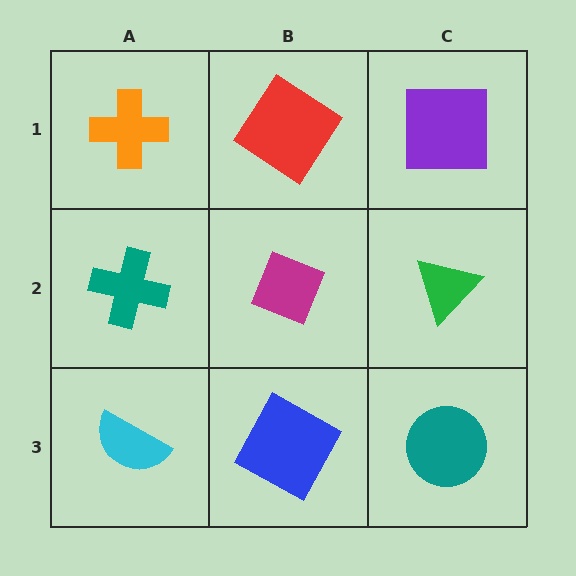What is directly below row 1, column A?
A teal cross.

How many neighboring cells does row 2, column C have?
3.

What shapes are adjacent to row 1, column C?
A green triangle (row 2, column C), a red diamond (row 1, column B).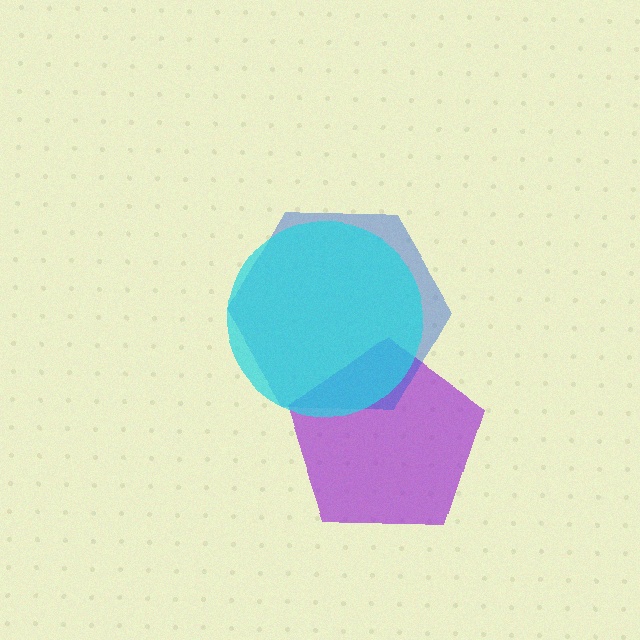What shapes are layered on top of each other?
The layered shapes are: a purple pentagon, a blue hexagon, a cyan circle.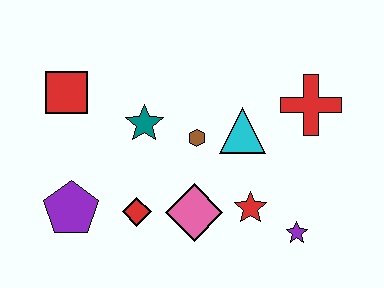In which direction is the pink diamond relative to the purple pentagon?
The pink diamond is to the right of the purple pentagon.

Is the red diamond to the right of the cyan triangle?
No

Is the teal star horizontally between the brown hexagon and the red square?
Yes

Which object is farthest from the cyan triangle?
The purple pentagon is farthest from the cyan triangle.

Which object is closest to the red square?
The teal star is closest to the red square.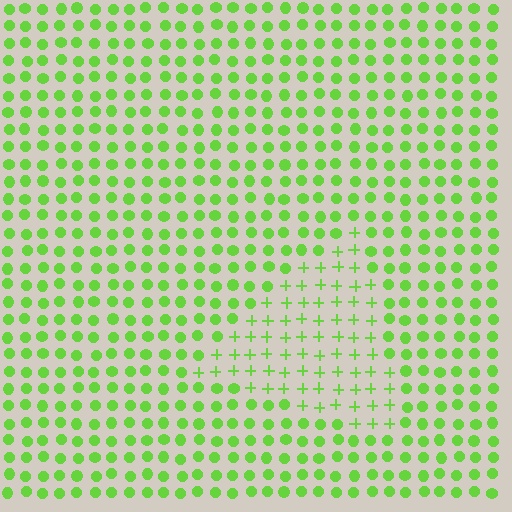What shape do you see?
I see a triangle.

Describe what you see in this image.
The image is filled with small lime elements arranged in a uniform grid. A triangle-shaped region contains plus signs, while the surrounding area contains circles. The boundary is defined purely by the change in element shape.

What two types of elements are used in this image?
The image uses plus signs inside the triangle region and circles outside it.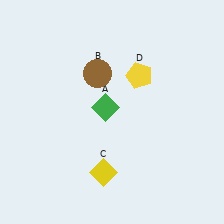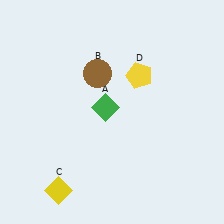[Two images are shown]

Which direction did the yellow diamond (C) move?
The yellow diamond (C) moved left.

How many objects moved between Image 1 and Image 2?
1 object moved between the two images.